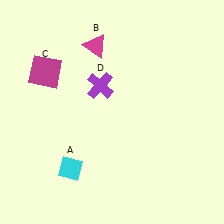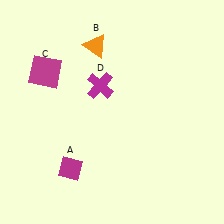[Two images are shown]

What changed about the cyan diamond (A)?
In Image 1, A is cyan. In Image 2, it changed to magenta.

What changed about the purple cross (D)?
In Image 1, D is purple. In Image 2, it changed to magenta.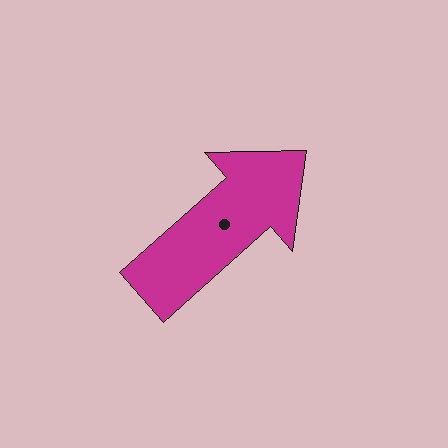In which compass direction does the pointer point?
Northeast.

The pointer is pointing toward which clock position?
Roughly 2 o'clock.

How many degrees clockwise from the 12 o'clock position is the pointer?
Approximately 48 degrees.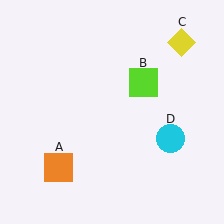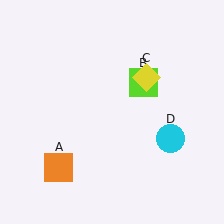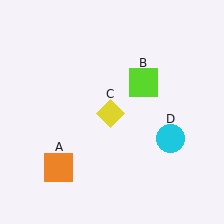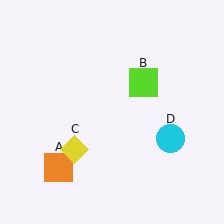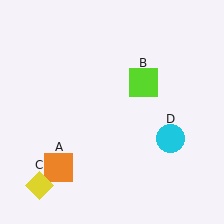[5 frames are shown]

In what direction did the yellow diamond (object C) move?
The yellow diamond (object C) moved down and to the left.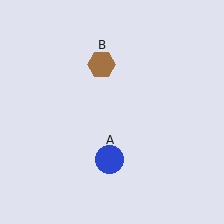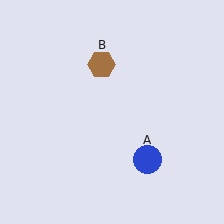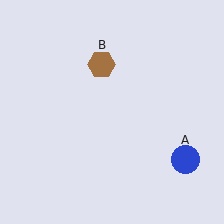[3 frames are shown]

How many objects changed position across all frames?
1 object changed position: blue circle (object A).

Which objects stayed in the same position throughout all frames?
Brown hexagon (object B) remained stationary.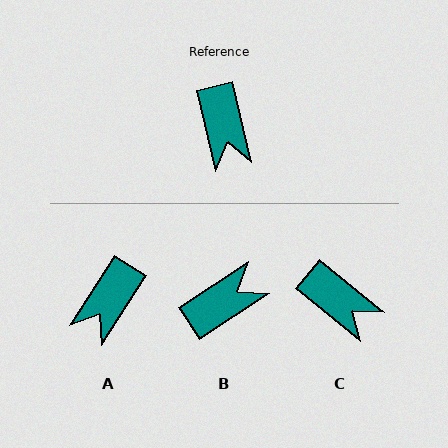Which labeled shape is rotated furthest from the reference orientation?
B, about 111 degrees away.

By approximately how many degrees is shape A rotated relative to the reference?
Approximately 45 degrees clockwise.